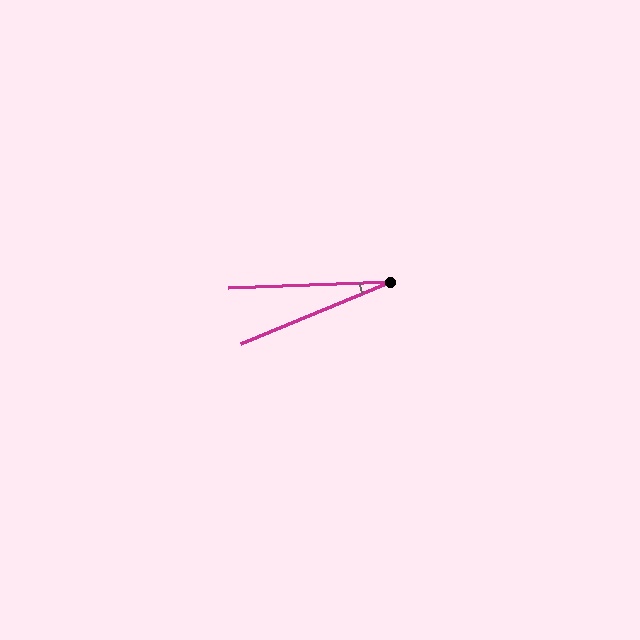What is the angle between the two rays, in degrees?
Approximately 21 degrees.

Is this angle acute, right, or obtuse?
It is acute.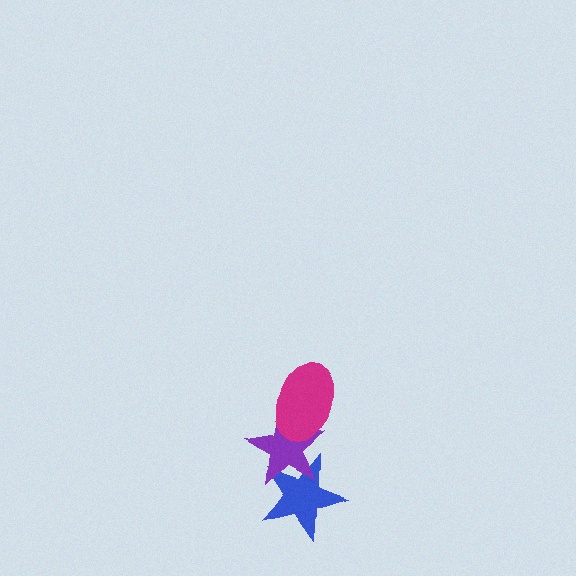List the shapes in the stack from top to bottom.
From top to bottom: the magenta ellipse, the purple star, the blue star.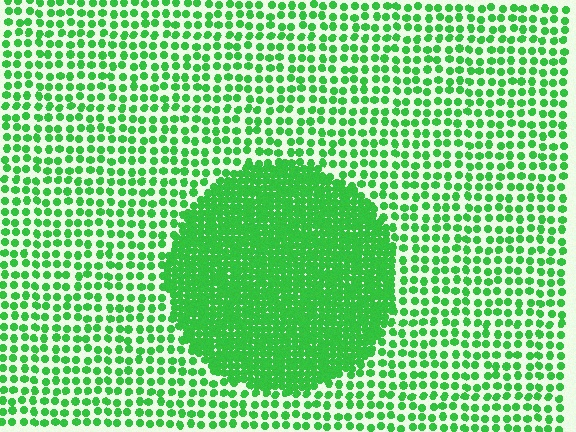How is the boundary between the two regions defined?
The boundary is defined by a change in element density (approximately 2.7x ratio). All elements are the same color, size, and shape.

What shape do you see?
I see a circle.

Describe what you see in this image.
The image contains small green elements arranged at two different densities. A circle-shaped region is visible where the elements are more densely packed than the surrounding area.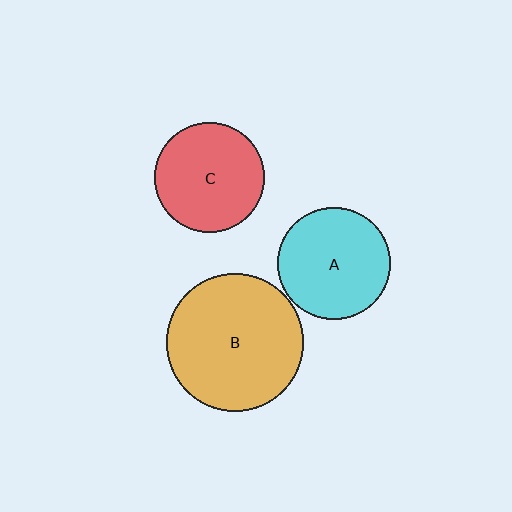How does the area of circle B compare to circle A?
Approximately 1.5 times.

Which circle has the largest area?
Circle B (orange).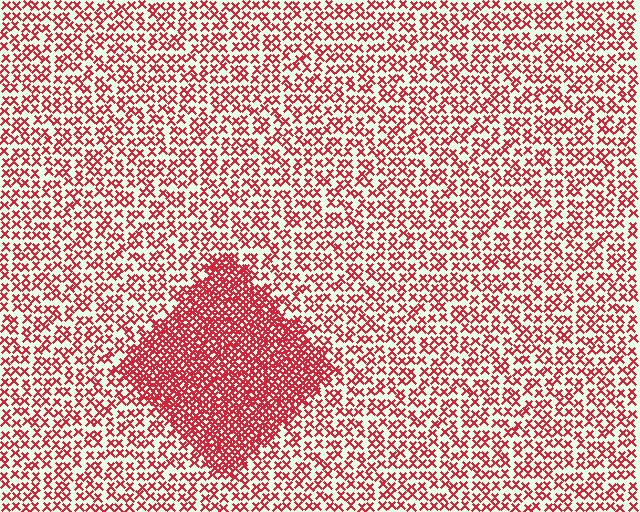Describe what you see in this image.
The image contains small red elements arranged at two different densities. A diamond-shaped region is visible where the elements are more densely packed than the surrounding area.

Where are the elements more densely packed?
The elements are more densely packed inside the diamond boundary.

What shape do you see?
I see a diamond.